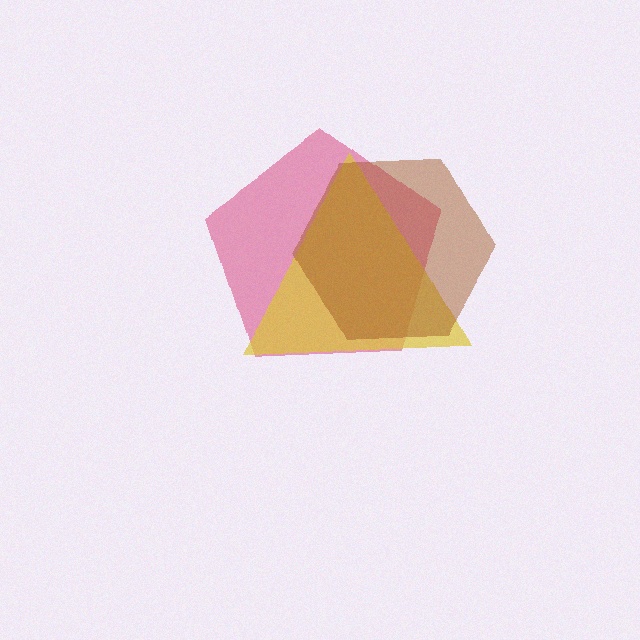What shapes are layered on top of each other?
The layered shapes are: a pink pentagon, a yellow triangle, a brown hexagon.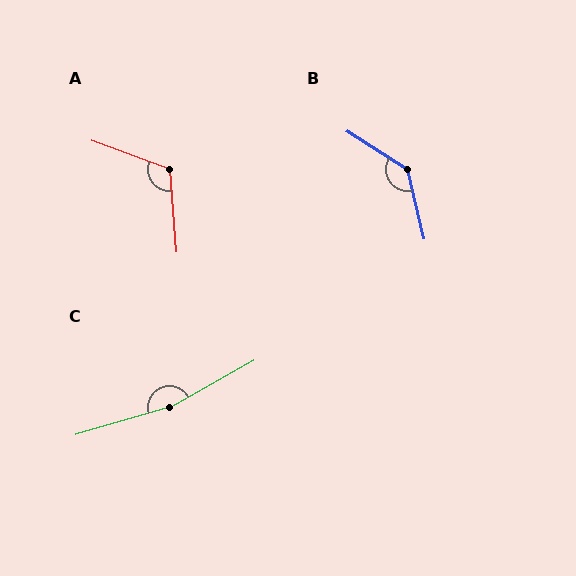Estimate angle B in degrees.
Approximately 135 degrees.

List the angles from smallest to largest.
A (114°), B (135°), C (167°).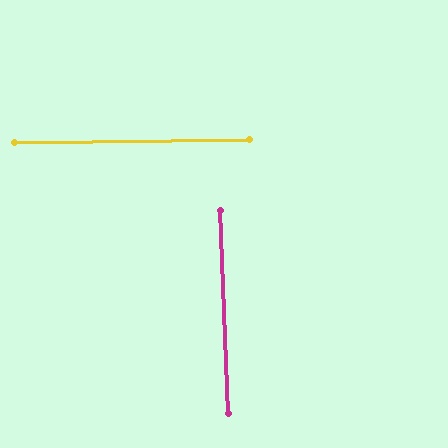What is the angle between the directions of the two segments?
Approximately 89 degrees.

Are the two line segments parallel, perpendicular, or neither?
Perpendicular — they meet at approximately 89°.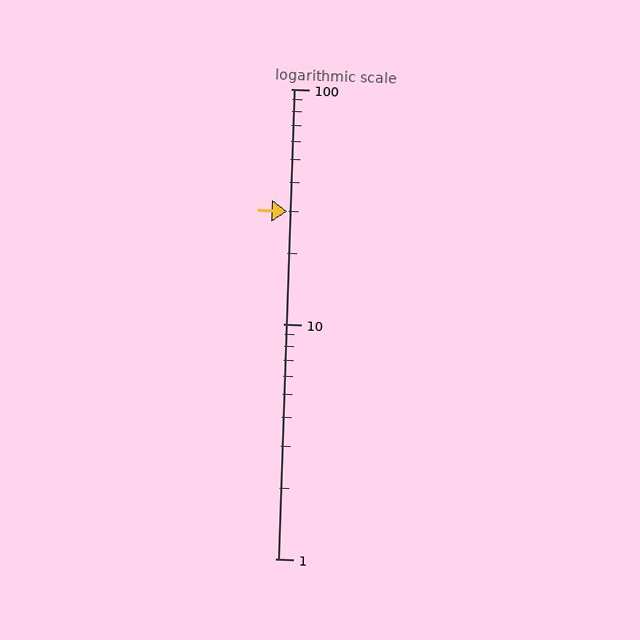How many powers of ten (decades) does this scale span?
The scale spans 2 decades, from 1 to 100.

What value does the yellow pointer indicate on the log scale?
The pointer indicates approximately 30.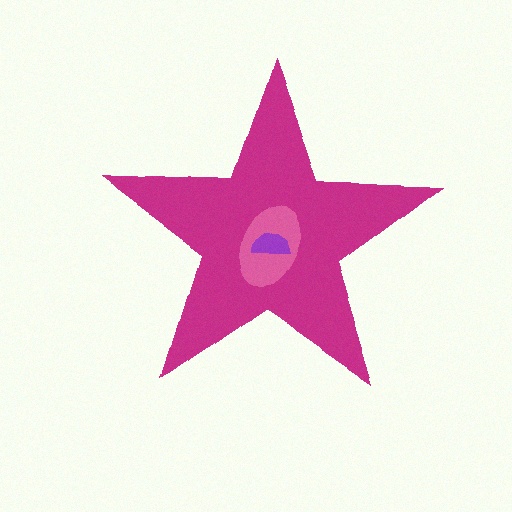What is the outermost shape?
The magenta star.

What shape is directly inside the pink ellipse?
The purple semicircle.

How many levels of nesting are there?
3.